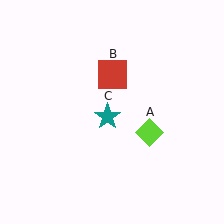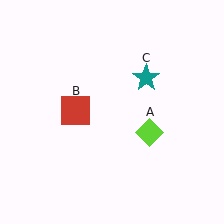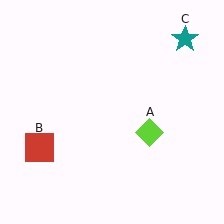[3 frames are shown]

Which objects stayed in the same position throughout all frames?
Lime diamond (object A) remained stationary.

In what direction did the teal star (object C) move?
The teal star (object C) moved up and to the right.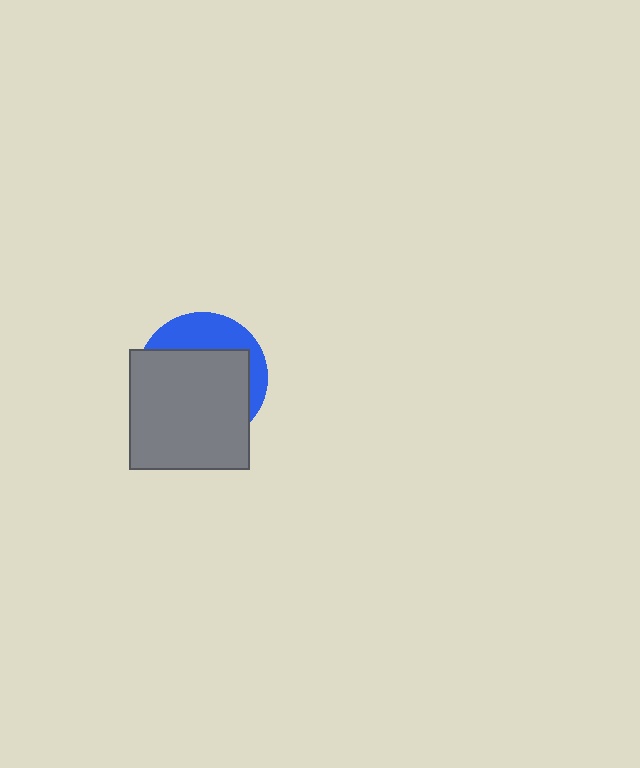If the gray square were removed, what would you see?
You would see the complete blue circle.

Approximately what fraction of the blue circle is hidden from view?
Roughly 69% of the blue circle is hidden behind the gray square.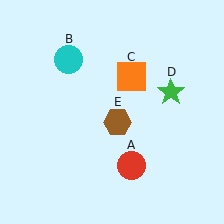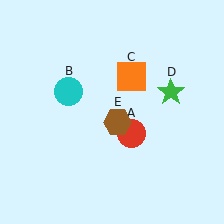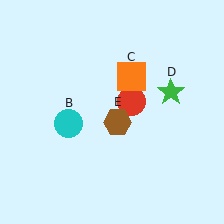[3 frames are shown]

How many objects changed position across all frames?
2 objects changed position: red circle (object A), cyan circle (object B).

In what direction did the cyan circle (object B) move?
The cyan circle (object B) moved down.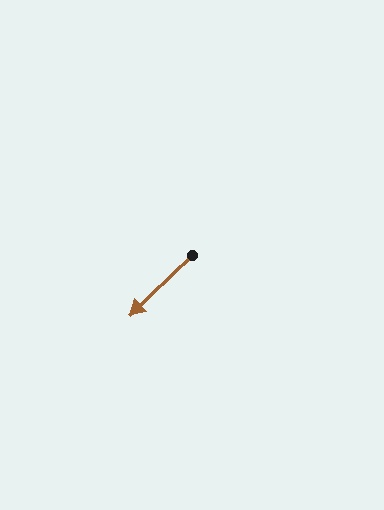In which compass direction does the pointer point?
Southwest.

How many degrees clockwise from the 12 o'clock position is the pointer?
Approximately 226 degrees.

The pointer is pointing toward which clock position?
Roughly 8 o'clock.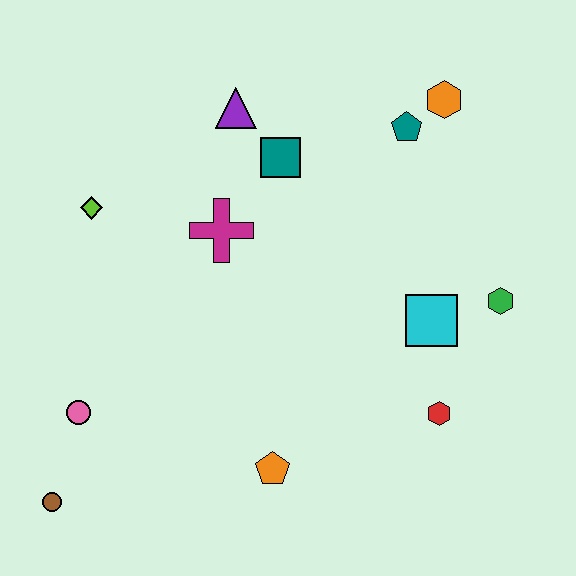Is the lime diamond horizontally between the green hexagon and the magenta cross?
No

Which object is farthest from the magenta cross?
The brown circle is farthest from the magenta cross.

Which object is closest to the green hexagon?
The cyan square is closest to the green hexagon.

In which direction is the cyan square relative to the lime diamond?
The cyan square is to the right of the lime diamond.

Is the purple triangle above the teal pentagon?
Yes